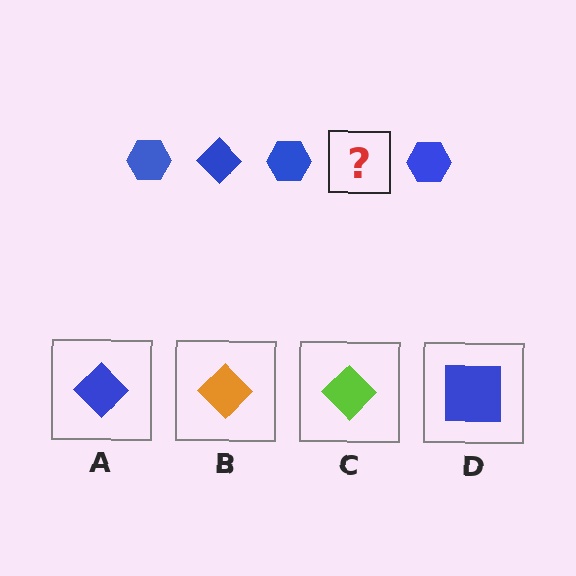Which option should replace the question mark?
Option A.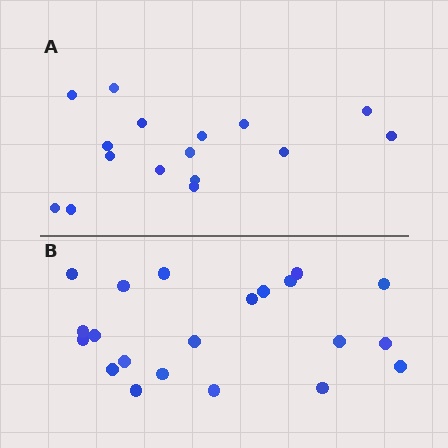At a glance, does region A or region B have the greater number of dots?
Region B (the bottom region) has more dots.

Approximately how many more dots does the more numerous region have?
Region B has about 5 more dots than region A.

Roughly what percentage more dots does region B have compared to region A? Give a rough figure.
About 30% more.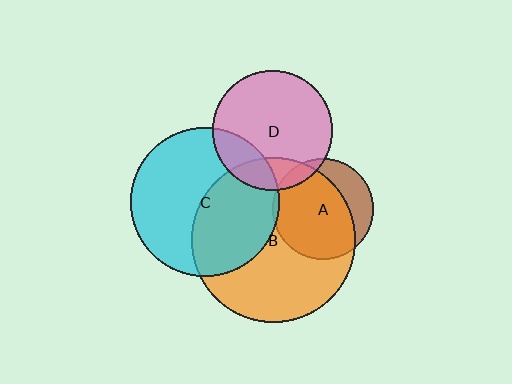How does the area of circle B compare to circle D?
Approximately 1.9 times.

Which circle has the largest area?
Circle B (orange).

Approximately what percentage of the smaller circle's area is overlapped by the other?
Approximately 20%.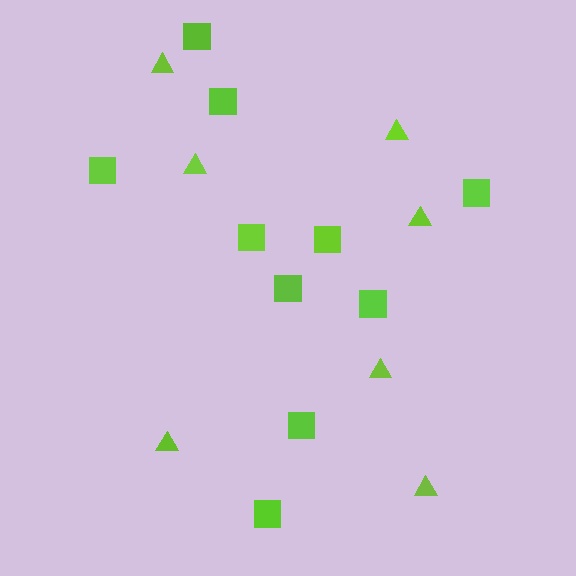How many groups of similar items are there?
There are 2 groups: one group of squares (10) and one group of triangles (7).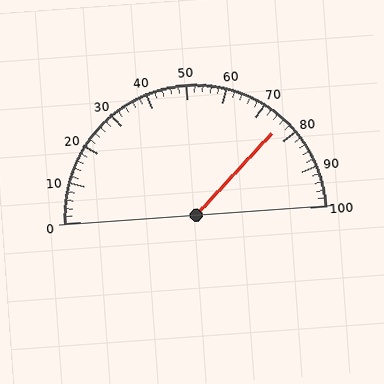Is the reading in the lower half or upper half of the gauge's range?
The reading is in the upper half of the range (0 to 100).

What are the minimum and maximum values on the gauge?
The gauge ranges from 0 to 100.